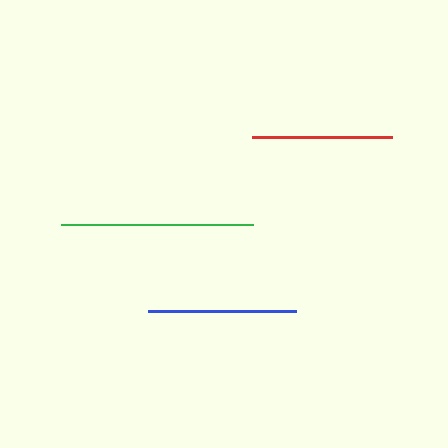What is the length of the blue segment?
The blue segment is approximately 148 pixels long.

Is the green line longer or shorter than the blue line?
The green line is longer than the blue line.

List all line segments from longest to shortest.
From longest to shortest: green, blue, red.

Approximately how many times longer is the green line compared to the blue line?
The green line is approximately 1.3 times the length of the blue line.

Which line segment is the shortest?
The red line is the shortest at approximately 140 pixels.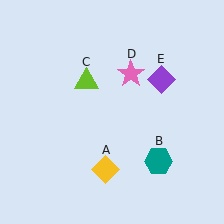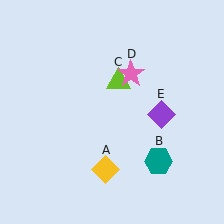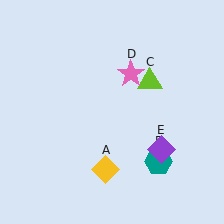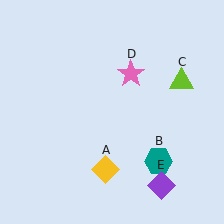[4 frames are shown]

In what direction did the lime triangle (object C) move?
The lime triangle (object C) moved right.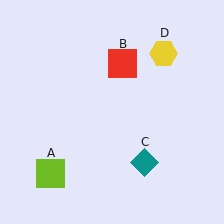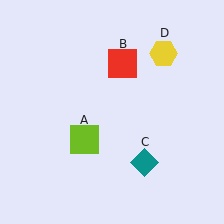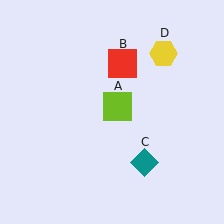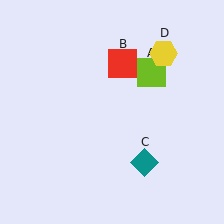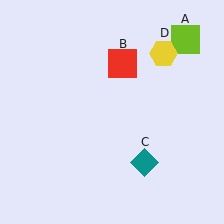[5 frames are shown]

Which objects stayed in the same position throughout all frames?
Red square (object B) and teal diamond (object C) and yellow hexagon (object D) remained stationary.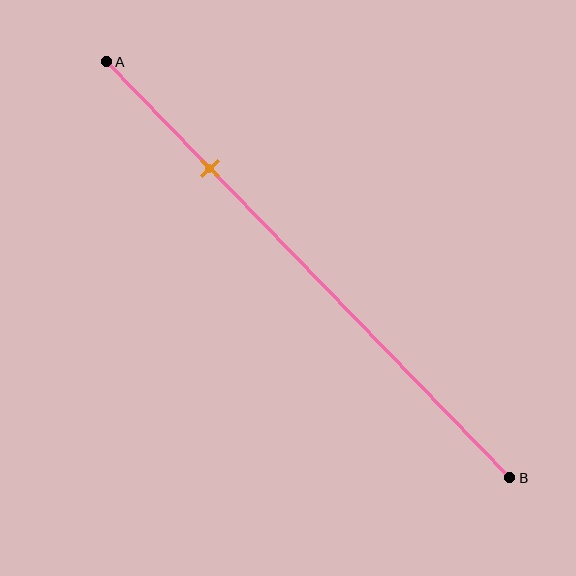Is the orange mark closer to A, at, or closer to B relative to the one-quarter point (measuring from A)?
The orange mark is approximately at the one-quarter point of segment AB.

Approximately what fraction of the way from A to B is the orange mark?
The orange mark is approximately 25% of the way from A to B.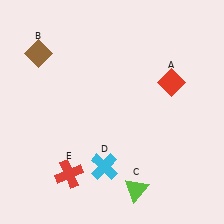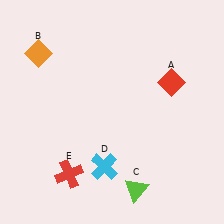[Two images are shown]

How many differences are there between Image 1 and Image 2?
There is 1 difference between the two images.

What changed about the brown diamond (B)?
In Image 1, B is brown. In Image 2, it changed to orange.